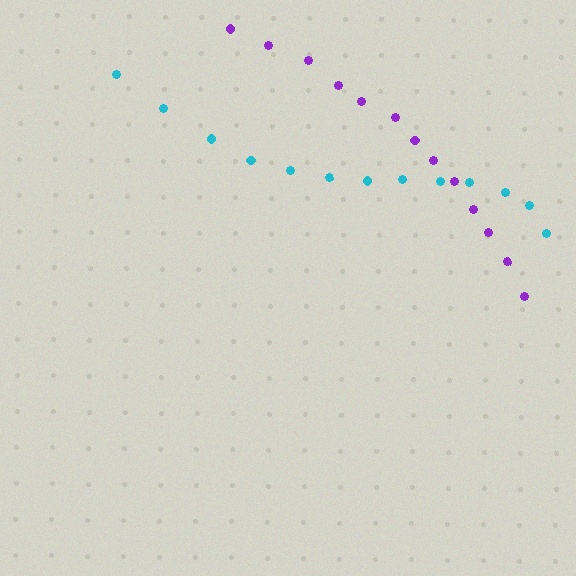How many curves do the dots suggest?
There are 2 distinct paths.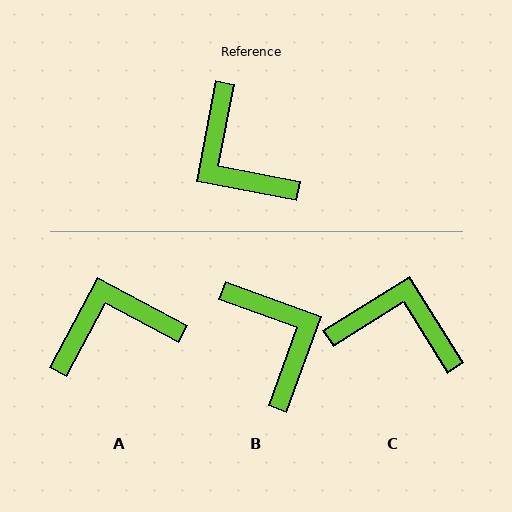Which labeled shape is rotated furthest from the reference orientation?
B, about 171 degrees away.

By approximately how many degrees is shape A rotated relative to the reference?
Approximately 108 degrees clockwise.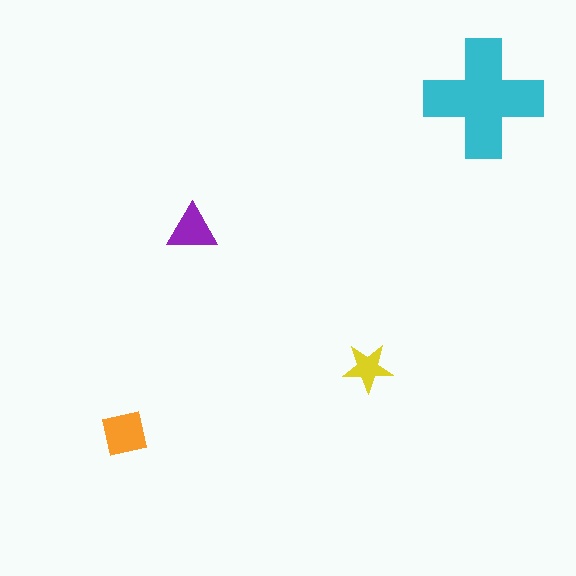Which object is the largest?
The cyan cross.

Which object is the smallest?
The yellow star.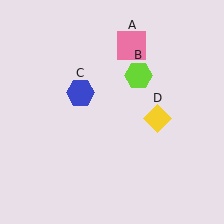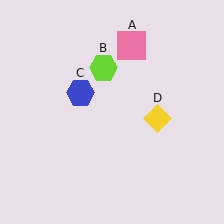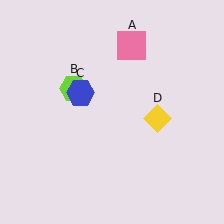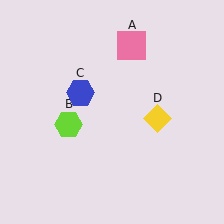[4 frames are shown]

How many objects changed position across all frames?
1 object changed position: lime hexagon (object B).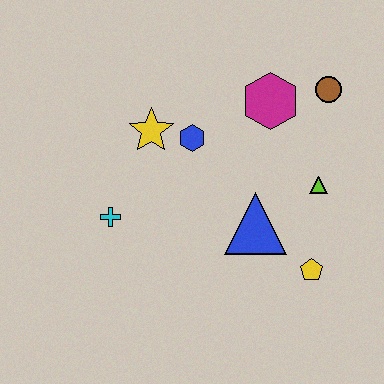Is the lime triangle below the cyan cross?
No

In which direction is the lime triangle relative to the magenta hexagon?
The lime triangle is below the magenta hexagon.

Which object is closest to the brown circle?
The magenta hexagon is closest to the brown circle.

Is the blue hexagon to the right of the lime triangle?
No